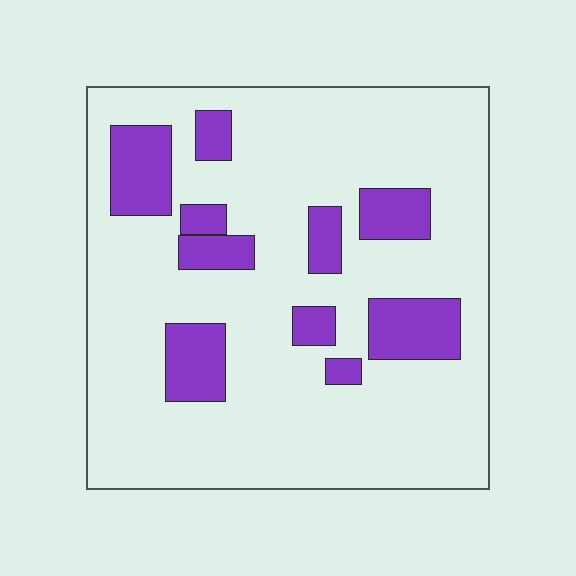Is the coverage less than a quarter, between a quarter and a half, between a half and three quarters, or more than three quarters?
Less than a quarter.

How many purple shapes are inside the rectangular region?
10.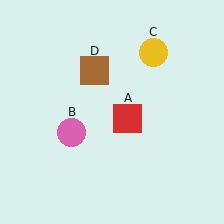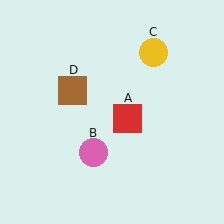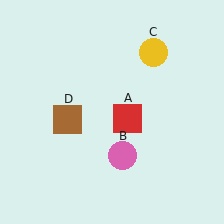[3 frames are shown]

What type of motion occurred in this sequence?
The pink circle (object B), brown square (object D) rotated counterclockwise around the center of the scene.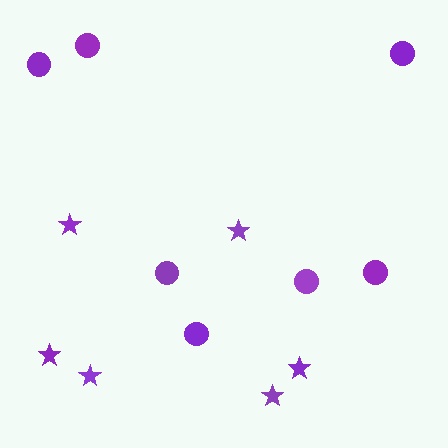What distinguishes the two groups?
There are 2 groups: one group of circles (7) and one group of stars (6).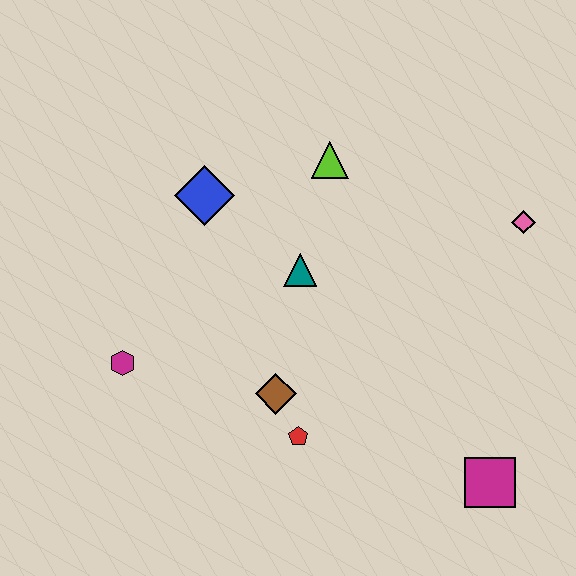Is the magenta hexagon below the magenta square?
No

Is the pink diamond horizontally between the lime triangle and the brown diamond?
No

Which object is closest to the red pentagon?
The brown diamond is closest to the red pentagon.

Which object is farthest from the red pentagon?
The pink diamond is farthest from the red pentagon.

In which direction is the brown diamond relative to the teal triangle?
The brown diamond is below the teal triangle.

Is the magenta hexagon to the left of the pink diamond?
Yes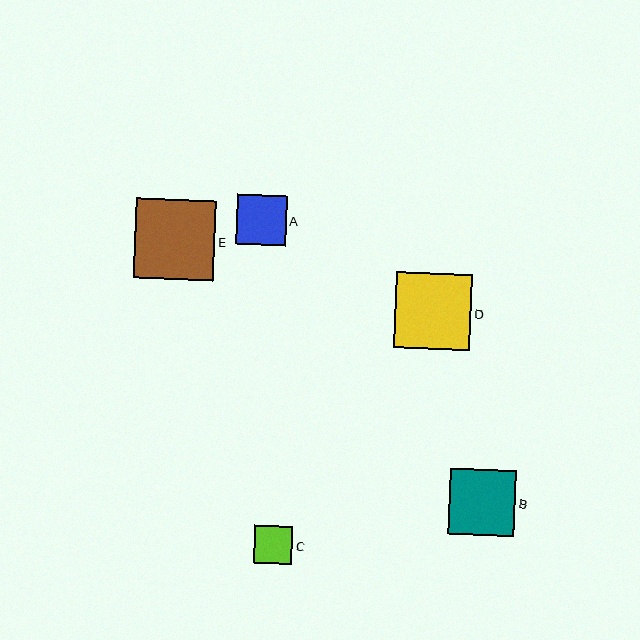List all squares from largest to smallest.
From largest to smallest: E, D, B, A, C.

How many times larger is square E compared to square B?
Square E is approximately 1.2 times the size of square B.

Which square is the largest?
Square E is the largest with a size of approximately 80 pixels.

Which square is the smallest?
Square C is the smallest with a size of approximately 38 pixels.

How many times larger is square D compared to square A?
Square D is approximately 1.5 times the size of square A.